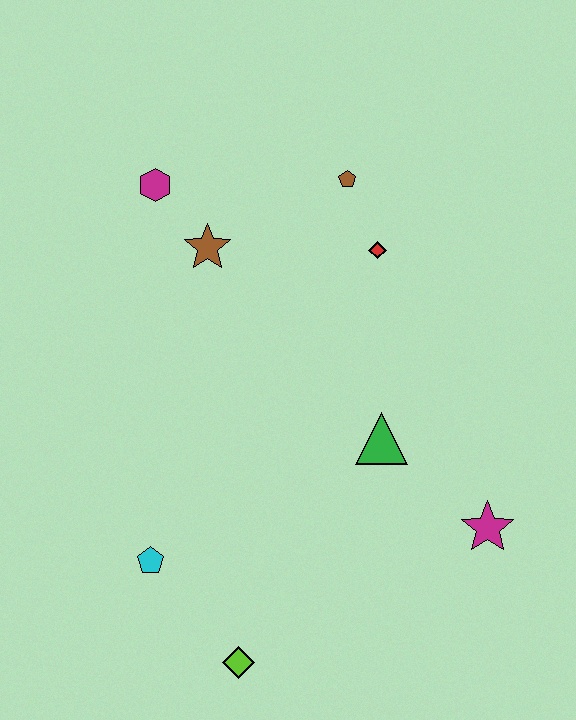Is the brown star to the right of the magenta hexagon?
Yes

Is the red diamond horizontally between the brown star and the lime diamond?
No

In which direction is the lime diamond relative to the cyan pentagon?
The lime diamond is below the cyan pentagon.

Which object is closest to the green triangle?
The magenta star is closest to the green triangle.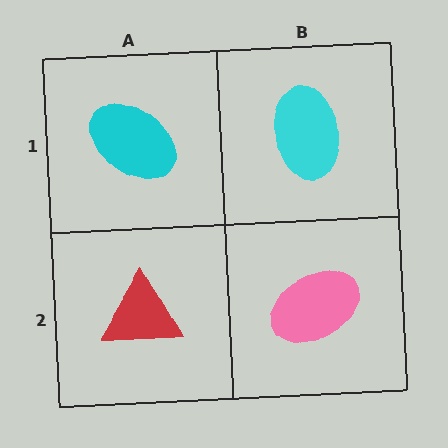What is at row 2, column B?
A pink ellipse.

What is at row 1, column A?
A cyan ellipse.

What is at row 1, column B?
A cyan ellipse.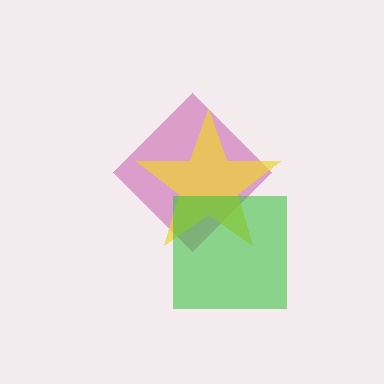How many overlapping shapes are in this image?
There are 3 overlapping shapes in the image.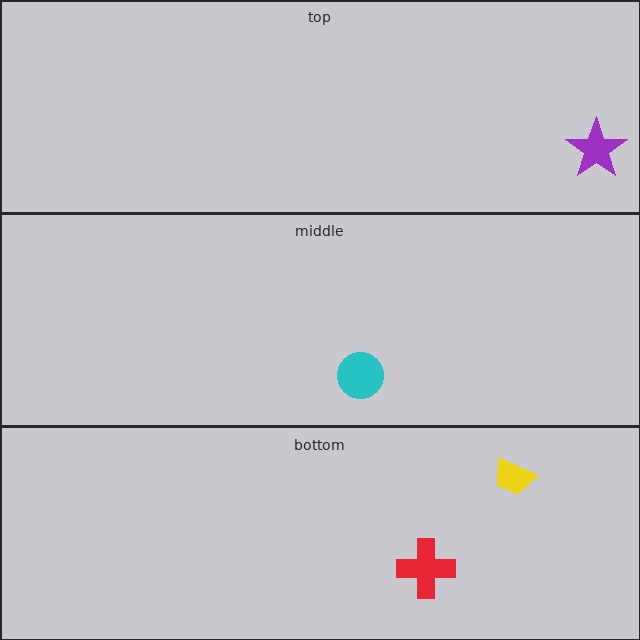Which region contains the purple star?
The top region.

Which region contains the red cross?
The bottom region.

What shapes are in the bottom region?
The red cross, the yellow trapezoid.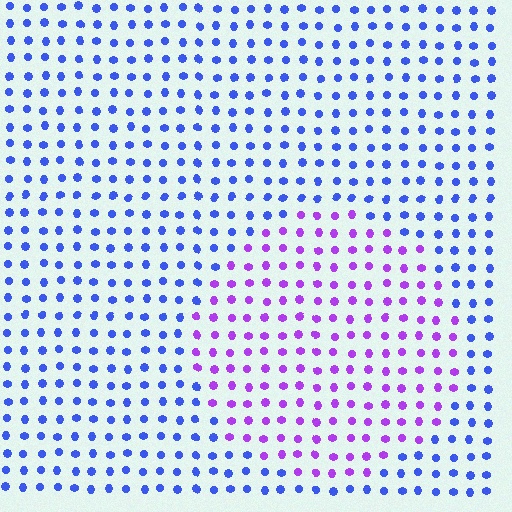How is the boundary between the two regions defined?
The boundary is defined purely by a slight shift in hue (about 50 degrees). Spacing, size, and orientation are identical on both sides.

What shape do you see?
I see a circle.